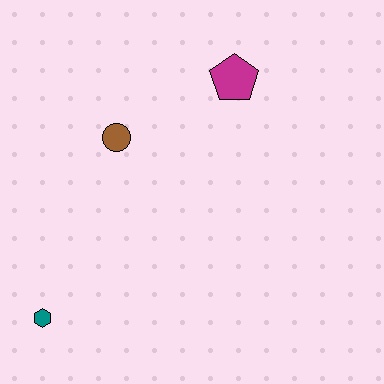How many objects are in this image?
There are 3 objects.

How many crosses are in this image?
There are no crosses.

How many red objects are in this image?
There are no red objects.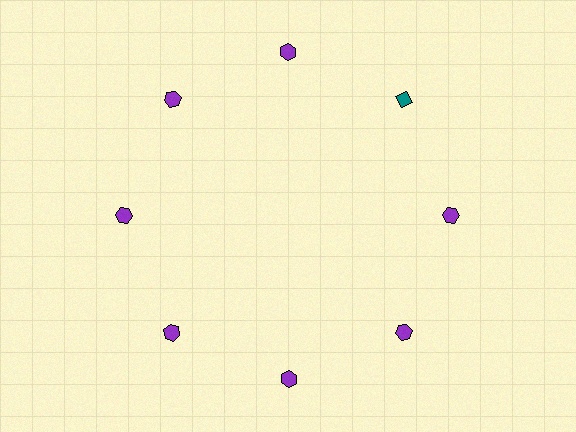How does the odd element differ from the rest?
It differs in both color (teal instead of purple) and shape (diamond instead of hexagon).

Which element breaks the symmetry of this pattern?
The teal diamond at roughly the 2 o'clock position breaks the symmetry. All other shapes are purple hexagons.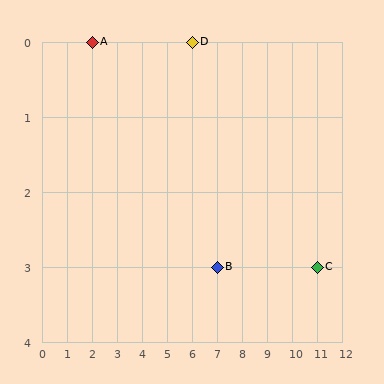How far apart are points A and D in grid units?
Points A and D are 4 columns apart.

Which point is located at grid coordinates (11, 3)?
Point C is at (11, 3).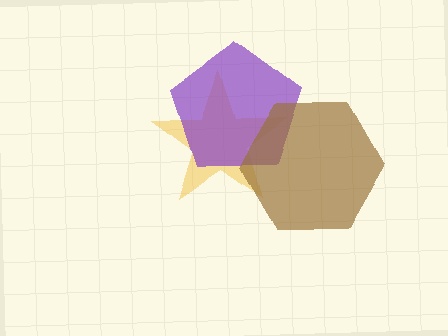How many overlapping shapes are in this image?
There are 3 overlapping shapes in the image.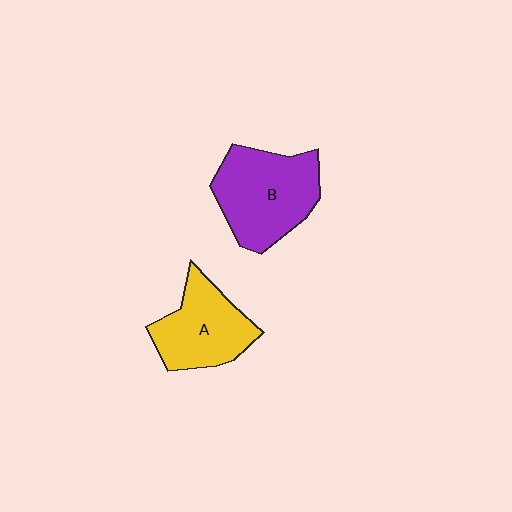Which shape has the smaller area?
Shape A (yellow).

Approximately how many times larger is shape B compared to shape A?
Approximately 1.3 times.